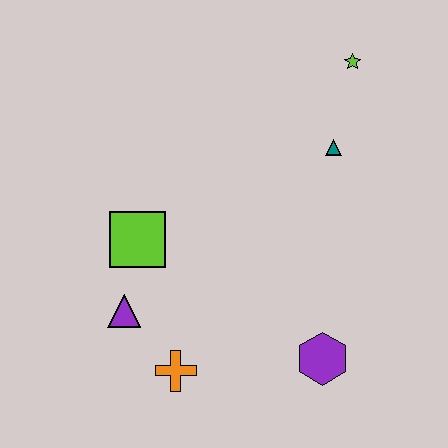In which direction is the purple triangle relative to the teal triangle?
The purple triangle is to the left of the teal triangle.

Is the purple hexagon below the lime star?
Yes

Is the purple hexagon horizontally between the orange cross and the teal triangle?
Yes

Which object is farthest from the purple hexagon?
The lime star is farthest from the purple hexagon.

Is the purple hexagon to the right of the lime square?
Yes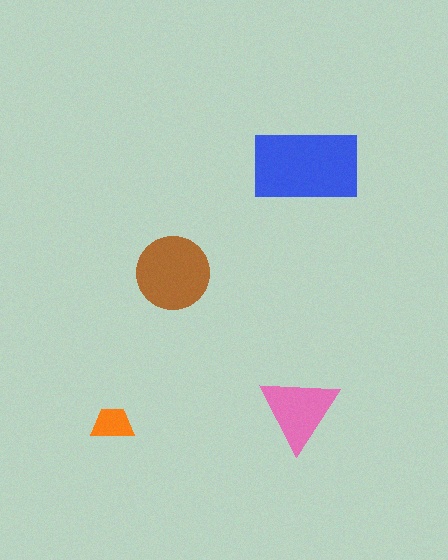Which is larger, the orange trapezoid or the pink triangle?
The pink triangle.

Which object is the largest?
The blue rectangle.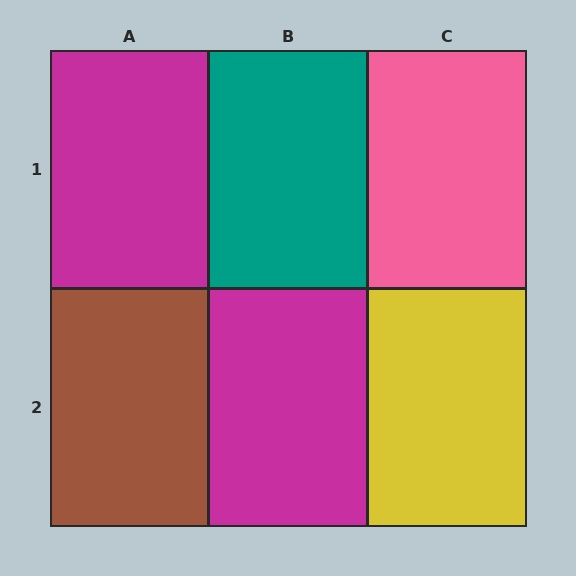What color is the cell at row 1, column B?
Teal.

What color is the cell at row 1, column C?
Pink.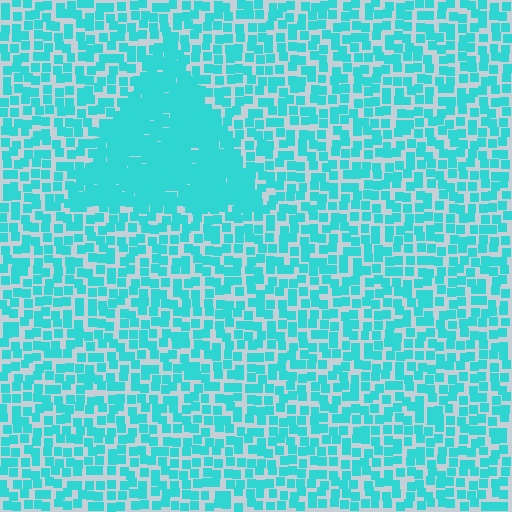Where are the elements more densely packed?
The elements are more densely packed inside the triangle boundary.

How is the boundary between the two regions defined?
The boundary is defined by a change in element density (approximately 2.2x ratio). All elements are the same color, size, and shape.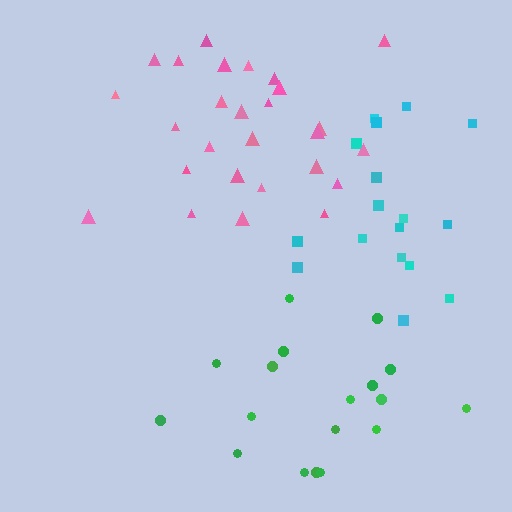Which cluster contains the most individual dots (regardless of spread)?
Pink (27).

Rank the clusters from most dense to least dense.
pink, cyan, green.